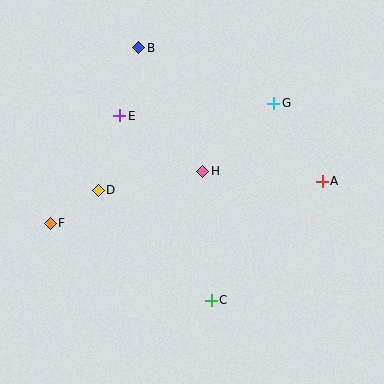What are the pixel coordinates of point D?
Point D is at (98, 190).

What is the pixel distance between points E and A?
The distance between E and A is 213 pixels.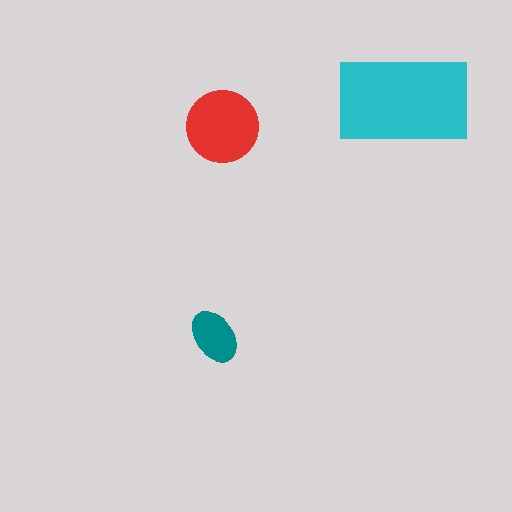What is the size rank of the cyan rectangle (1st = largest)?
1st.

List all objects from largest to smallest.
The cyan rectangle, the red circle, the teal ellipse.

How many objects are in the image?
There are 3 objects in the image.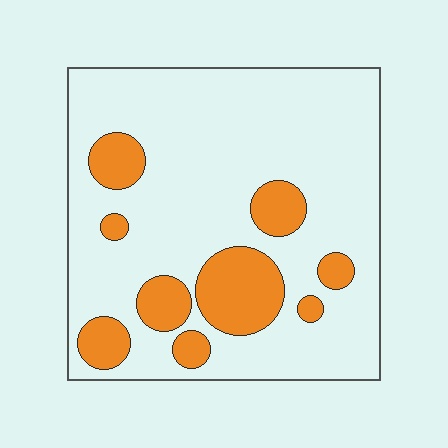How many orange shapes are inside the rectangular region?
9.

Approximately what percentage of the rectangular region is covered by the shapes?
Approximately 20%.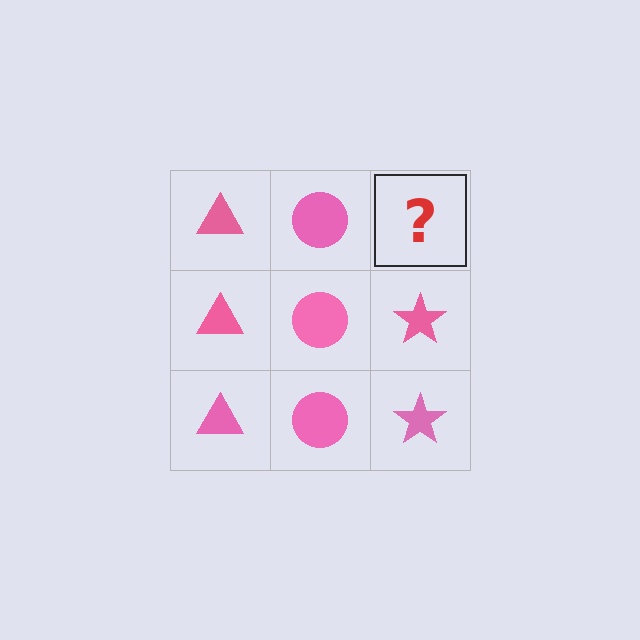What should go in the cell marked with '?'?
The missing cell should contain a pink star.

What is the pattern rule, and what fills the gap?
The rule is that each column has a consistent shape. The gap should be filled with a pink star.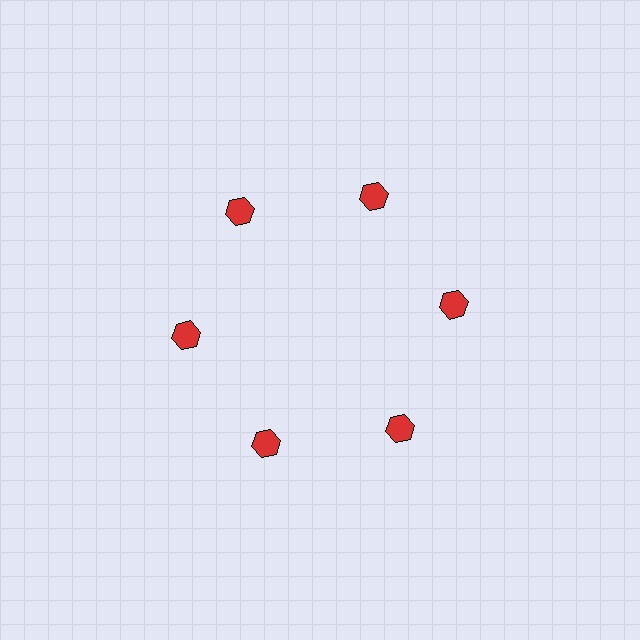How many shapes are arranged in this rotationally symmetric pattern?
There are 6 shapes, arranged in 6 groups of 1.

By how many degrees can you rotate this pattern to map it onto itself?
The pattern maps onto itself every 60 degrees of rotation.